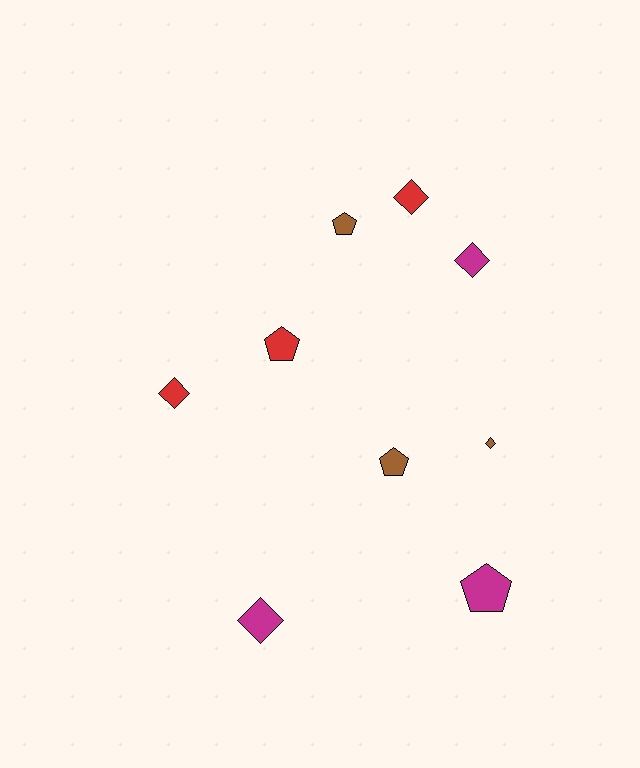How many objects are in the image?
There are 9 objects.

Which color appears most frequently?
Brown, with 3 objects.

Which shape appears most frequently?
Diamond, with 5 objects.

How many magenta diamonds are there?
There are 2 magenta diamonds.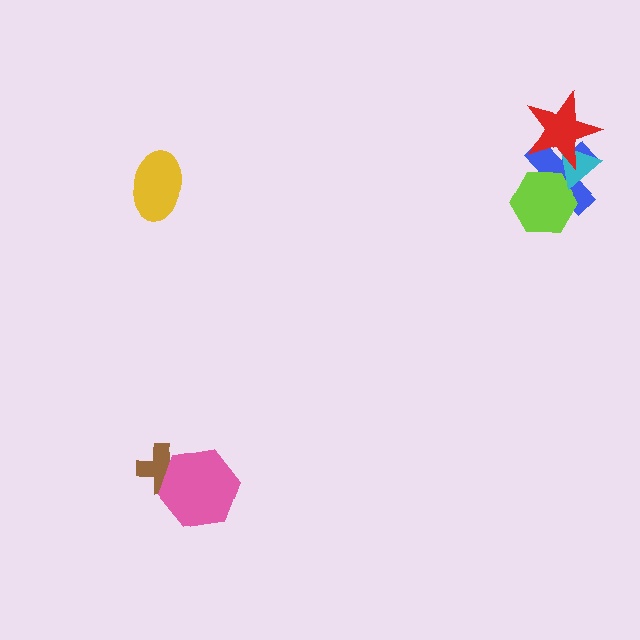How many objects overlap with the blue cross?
3 objects overlap with the blue cross.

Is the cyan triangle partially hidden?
Yes, it is partially covered by another shape.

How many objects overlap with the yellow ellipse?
0 objects overlap with the yellow ellipse.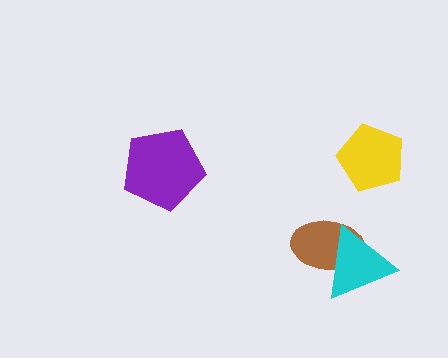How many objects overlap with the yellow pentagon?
0 objects overlap with the yellow pentagon.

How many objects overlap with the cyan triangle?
1 object overlaps with the cyan triangle.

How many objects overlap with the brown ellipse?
1 object overlaps with the brown ellipse.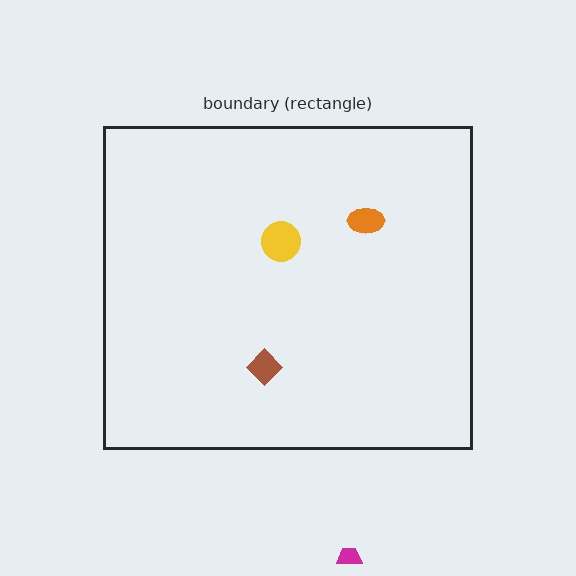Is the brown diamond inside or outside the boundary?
Inside.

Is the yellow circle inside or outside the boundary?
Inside.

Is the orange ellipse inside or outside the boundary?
Inside.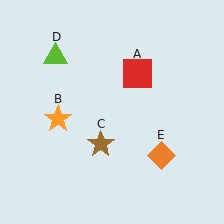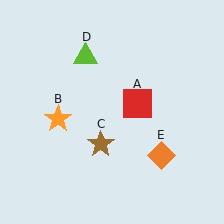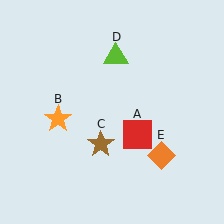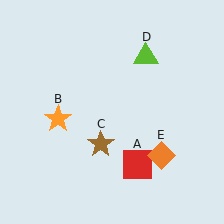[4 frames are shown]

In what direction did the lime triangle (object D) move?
The lime triangle (object D) moved right.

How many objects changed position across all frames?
2 objects changed position: red square (object A), lime triangle (object D).